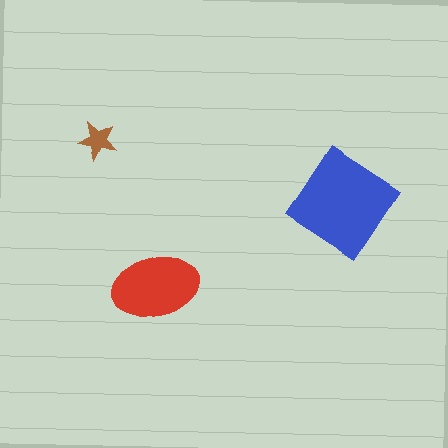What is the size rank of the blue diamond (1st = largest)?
1st.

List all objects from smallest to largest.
The brown star, the red ellipse, the blue diamond.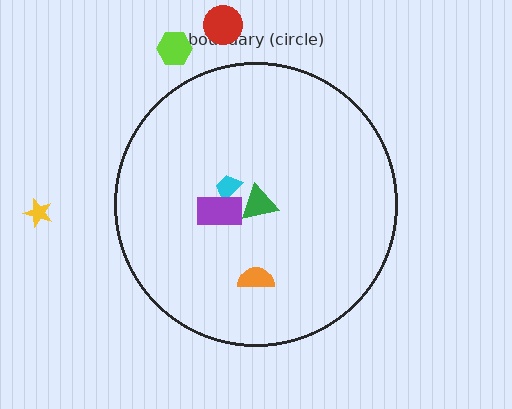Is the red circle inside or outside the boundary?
Outside.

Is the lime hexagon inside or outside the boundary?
Outside.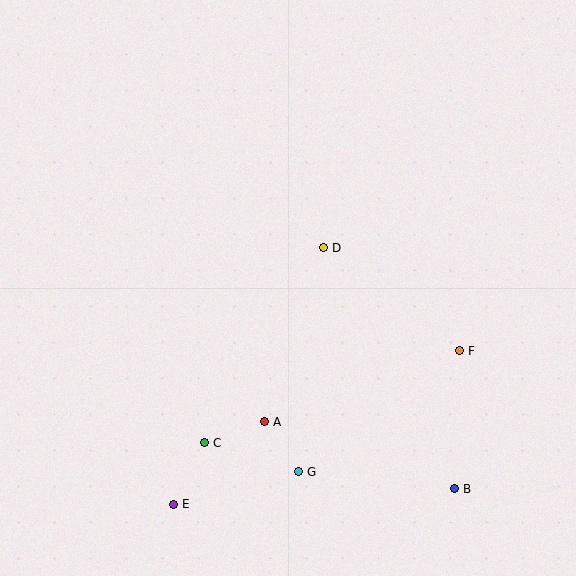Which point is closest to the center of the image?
Point D at (323, 248) is closest to the center.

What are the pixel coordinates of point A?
Point A is at (264, 422).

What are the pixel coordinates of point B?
Point B is at (454, 489).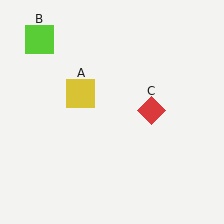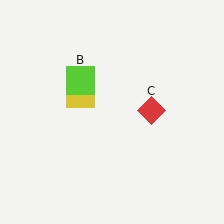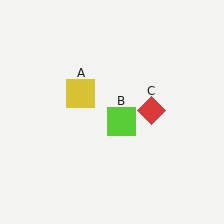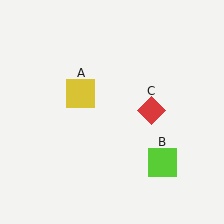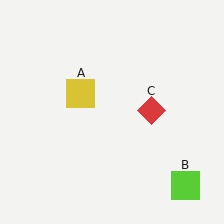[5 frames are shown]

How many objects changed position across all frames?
1 object changed position: lime square (object B).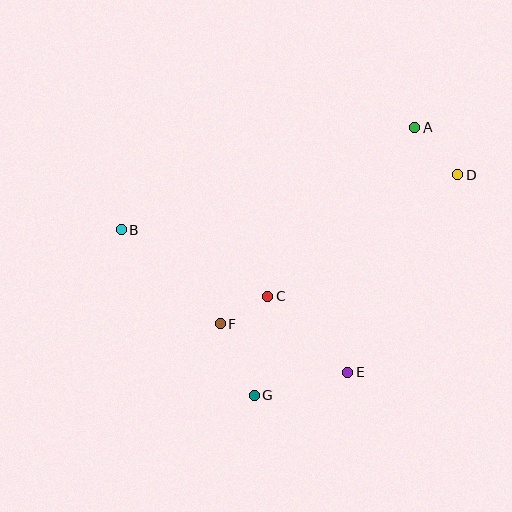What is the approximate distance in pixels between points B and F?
The distance between B and F is approximately 136 pixels.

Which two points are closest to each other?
Points C and F are closest to each other.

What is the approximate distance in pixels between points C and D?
The distance between C and D is approximately 225 pixels.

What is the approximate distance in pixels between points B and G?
The distance between B and G is approximately 212 pixels.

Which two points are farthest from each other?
Points B and D are farthest from each other.